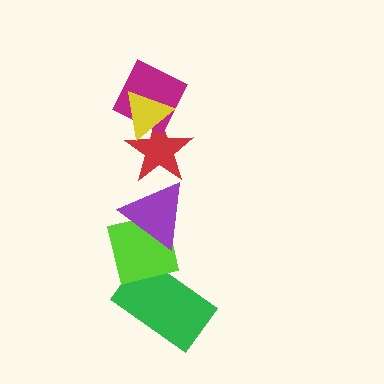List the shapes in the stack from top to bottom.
From top to bottom: the yellow triangle, the magenta diamond, the red star, the purple triangle, the lime square, the green rectangle.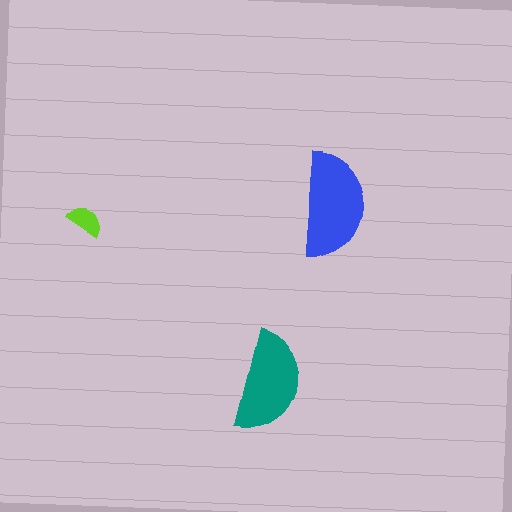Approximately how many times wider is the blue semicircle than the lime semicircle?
About 3 times wider.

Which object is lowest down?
The teal semicircle is bottommost.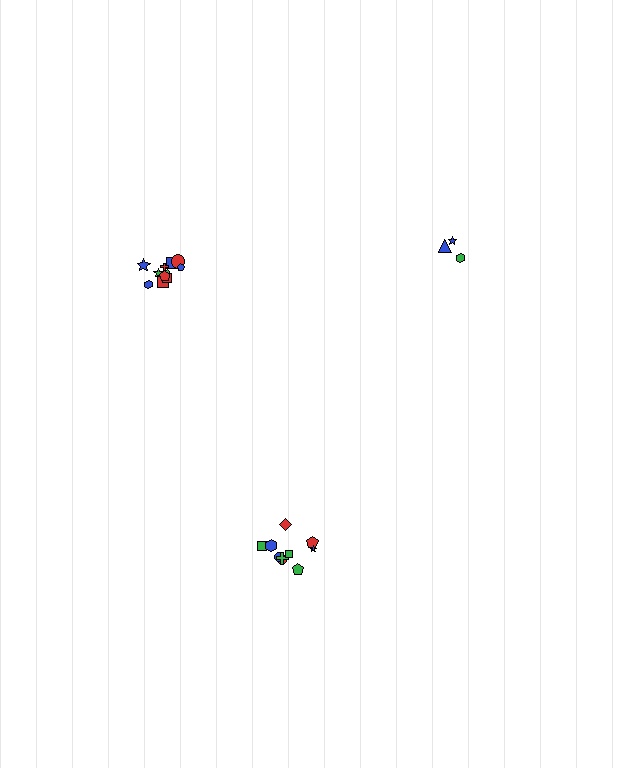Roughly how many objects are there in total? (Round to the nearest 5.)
Roughly 25 objects in total.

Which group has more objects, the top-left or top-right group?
The top-left group.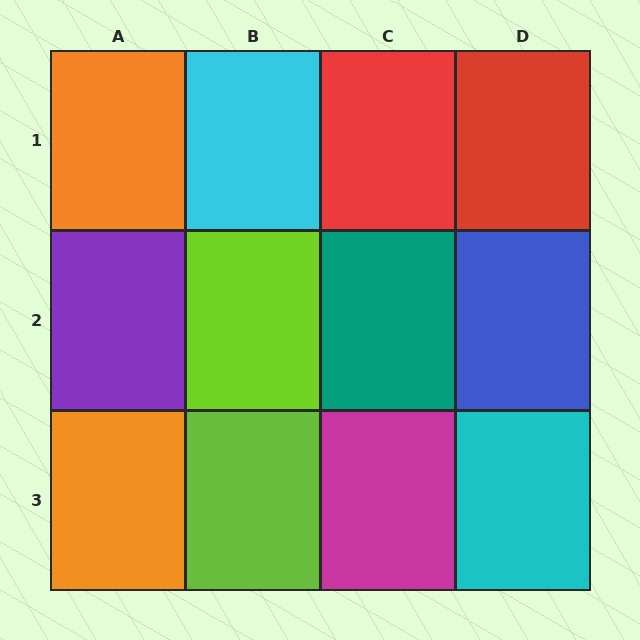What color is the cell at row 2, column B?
Lime.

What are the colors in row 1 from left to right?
Orange, cyan, red, red.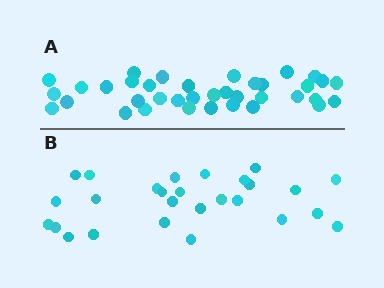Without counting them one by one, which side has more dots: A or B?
Region A (the top region) has more dots.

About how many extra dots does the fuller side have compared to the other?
Region A has roughly 10 or so more dots than region B.